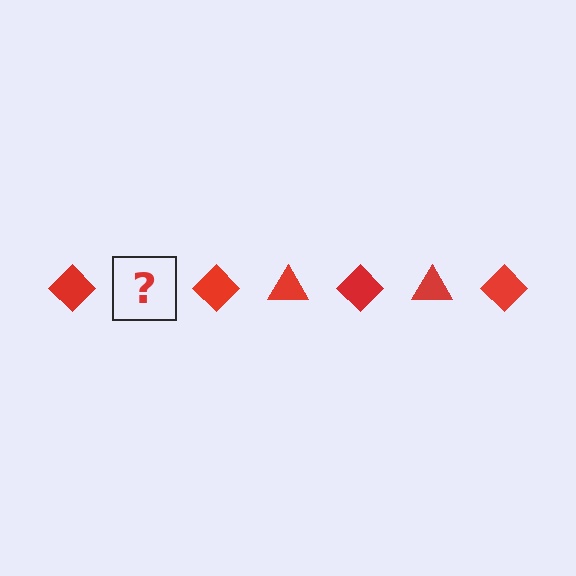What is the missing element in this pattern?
The missing element is a red triangle.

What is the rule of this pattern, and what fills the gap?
The rule is that the pattern cycles through diamond, triangle shapes in red. The gap should be filled with a red triangle.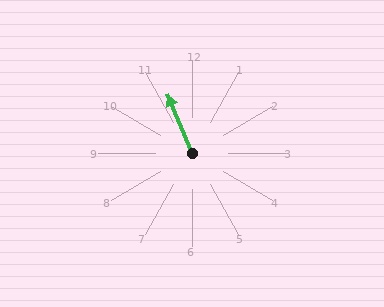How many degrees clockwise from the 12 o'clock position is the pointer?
Approximately 338 degrees.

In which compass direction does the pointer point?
North.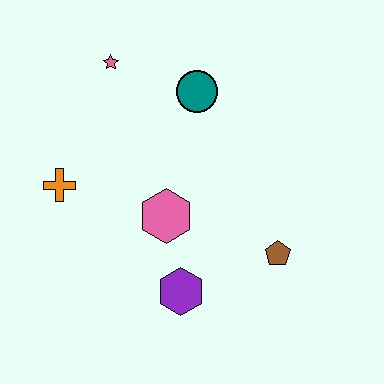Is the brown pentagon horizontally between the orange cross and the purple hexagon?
No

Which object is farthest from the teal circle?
The purple hexagon is farthest from the teal circle.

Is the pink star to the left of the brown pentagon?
Yes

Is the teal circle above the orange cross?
Yes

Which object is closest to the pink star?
The teal circle is closest to the pink star.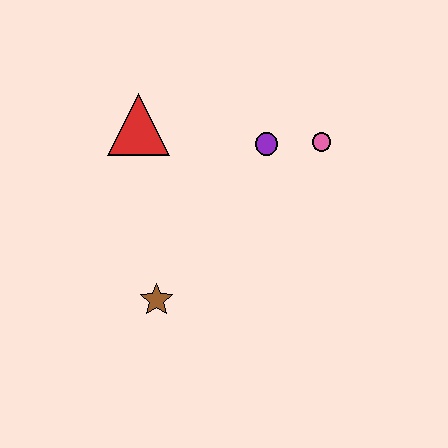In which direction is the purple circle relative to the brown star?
The purple circle is above the brown star.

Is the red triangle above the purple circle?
Yes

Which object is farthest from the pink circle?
The brown star is farthest from the pink circle.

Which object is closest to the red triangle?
The purple circle is closest to the red triangle.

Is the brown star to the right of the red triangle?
Yes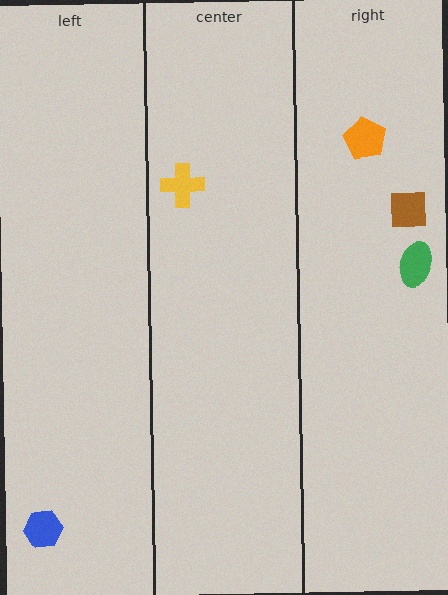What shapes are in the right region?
The orange pentagon, the green ellipse, the brown square.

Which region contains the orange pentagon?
The right region.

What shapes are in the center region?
The yellow cross.